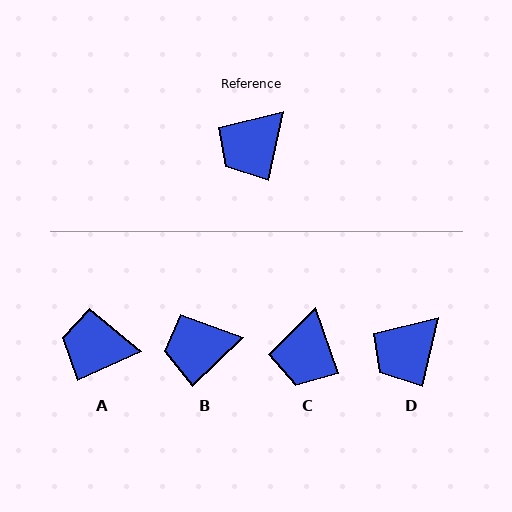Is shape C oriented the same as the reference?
No, it is off by about 32 degrees.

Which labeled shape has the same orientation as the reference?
D.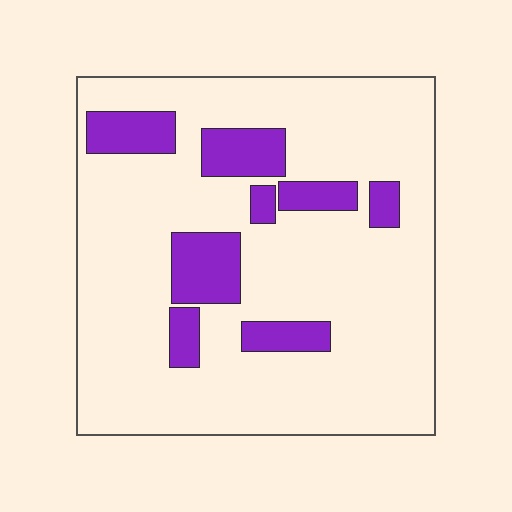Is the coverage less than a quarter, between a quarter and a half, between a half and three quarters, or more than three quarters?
Less than a quarter.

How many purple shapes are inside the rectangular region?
8.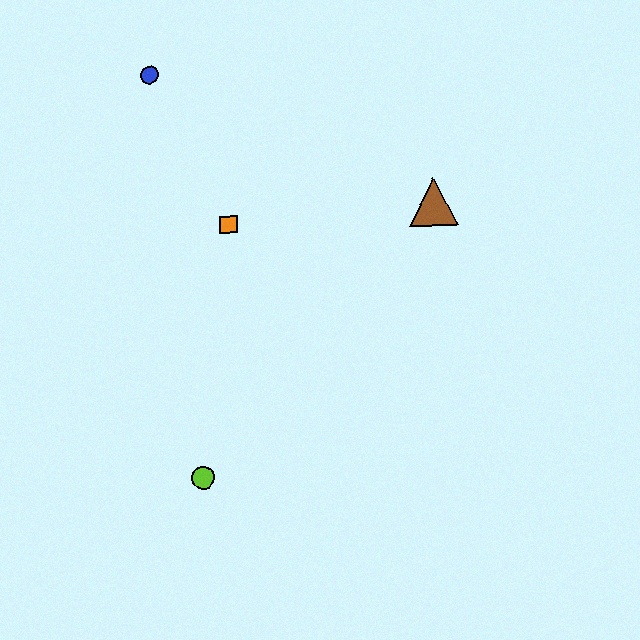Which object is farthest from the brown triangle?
The lime circle is farthest from the brown triangle.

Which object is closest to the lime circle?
The orange square is closest to the lime circle.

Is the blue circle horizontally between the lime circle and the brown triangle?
No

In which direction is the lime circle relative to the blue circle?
The lime circle is below the blue circle.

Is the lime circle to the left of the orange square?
Yes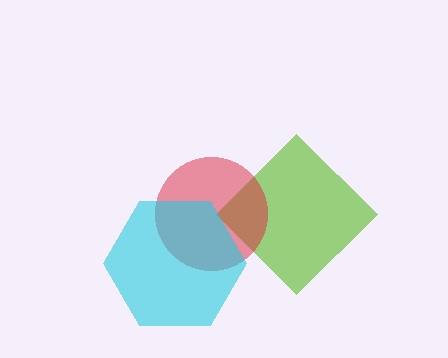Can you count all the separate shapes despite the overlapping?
Yes, there are 3 separate shapes.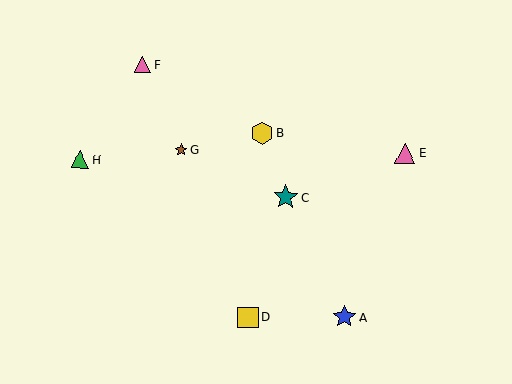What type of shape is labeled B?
Shape B is a yellow hexagon.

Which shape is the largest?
The teal star (labeled C) is the largest.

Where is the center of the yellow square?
The center of the yellow square is at (248, 317).